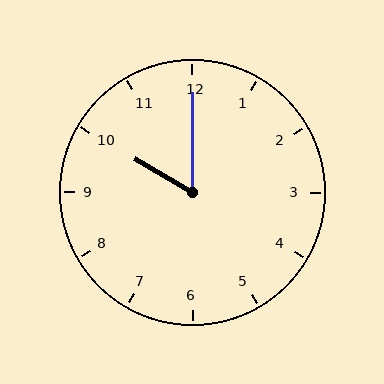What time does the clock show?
10:00.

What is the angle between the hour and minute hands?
Approximately 60 degrees.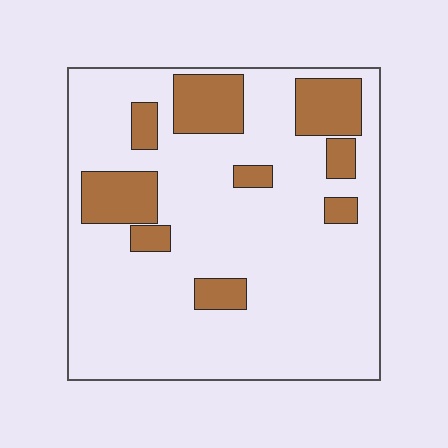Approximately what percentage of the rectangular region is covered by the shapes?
Approximately 20%.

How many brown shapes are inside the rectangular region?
9.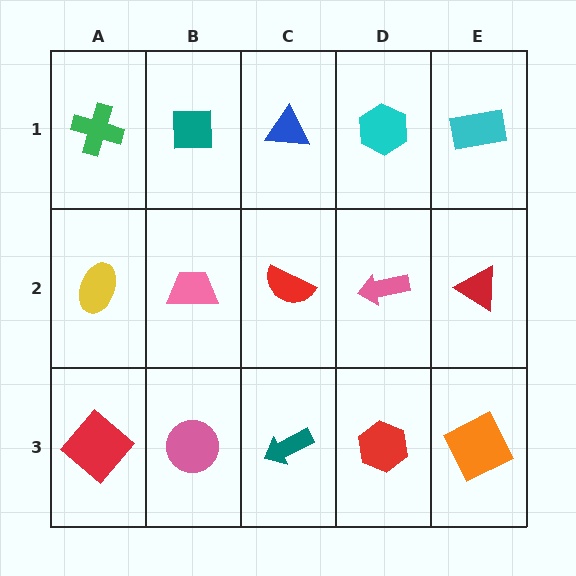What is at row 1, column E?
A cyan rectangle.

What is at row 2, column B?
A pink trapezoid.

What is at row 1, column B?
A teal square.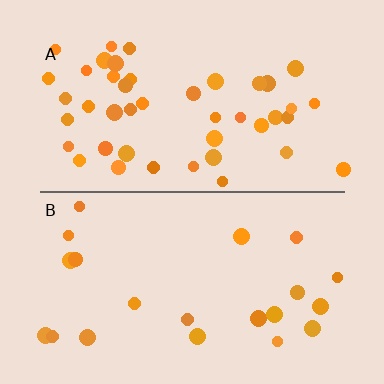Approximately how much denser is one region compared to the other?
Approximately 2.1× — region A over region B.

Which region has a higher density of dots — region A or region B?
A (the top).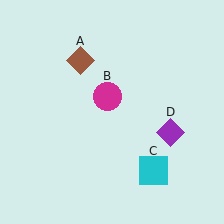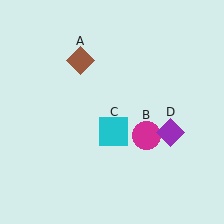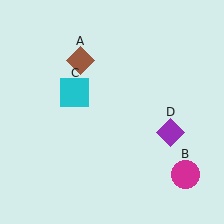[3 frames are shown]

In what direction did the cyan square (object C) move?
The cyan square (object C) moved up and to the left.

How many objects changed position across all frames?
2 objects changed position: magenta circle (object B), cyan square (object C).